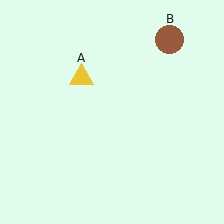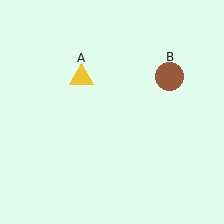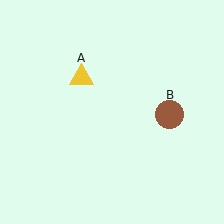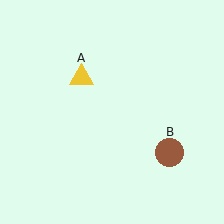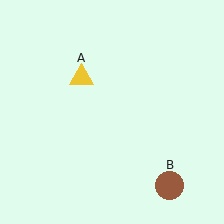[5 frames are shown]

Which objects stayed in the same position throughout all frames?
Yellow triangle (object A) remained stationary.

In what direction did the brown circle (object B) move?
The brown circle (object B) moved down.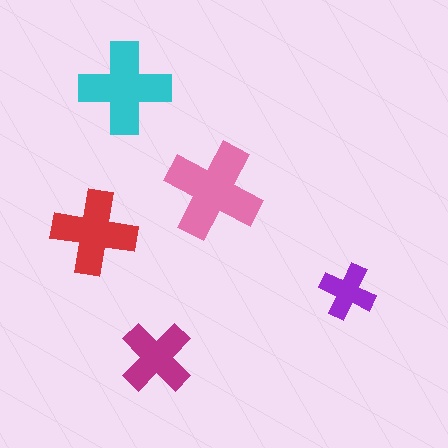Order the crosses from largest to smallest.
the pink one, the cyan one, the red one, the magenta one, the purple one.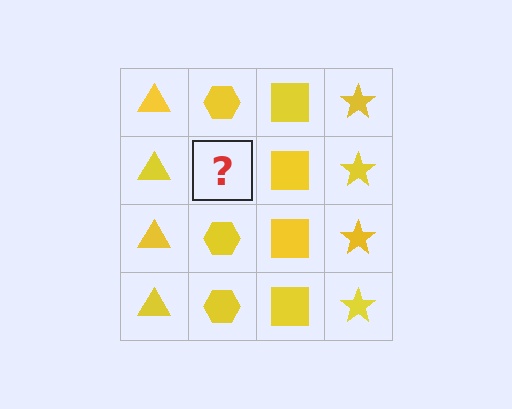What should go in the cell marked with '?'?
The missing cell should contain a yellow hexagon.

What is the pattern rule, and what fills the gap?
The rule is that each column has a consistent shape. The gap should be filled with a yellow hexagon.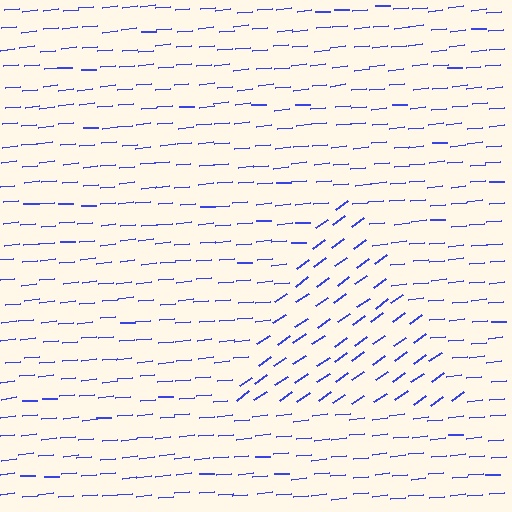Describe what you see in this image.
The image is filled with small blue line segments. A triangle region in the image has lines oriented differently from the surrounding lines, creating a visible texture boundary.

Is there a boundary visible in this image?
Yes, there is a texture boundary formed by a change in line orientation.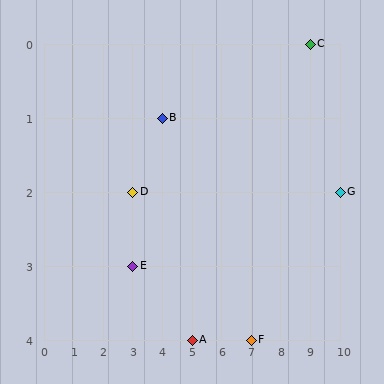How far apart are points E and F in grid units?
Points E and F are 4 columns and 1 row apart (about 4.1 grid units diagonally).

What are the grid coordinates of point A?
Point A is at grid coordinates (5, 4).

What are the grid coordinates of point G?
Point G is at grid coordinates (10, 2).